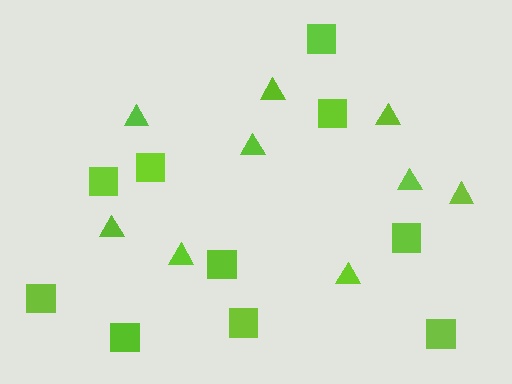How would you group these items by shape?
There are 2 groups: one group of squares (10) and one group of triangles (9).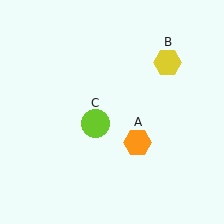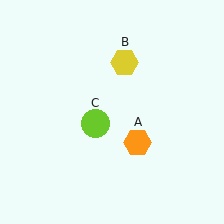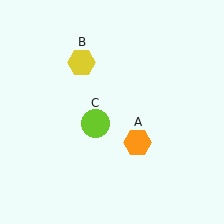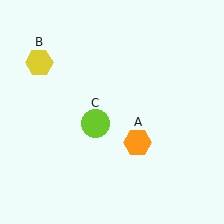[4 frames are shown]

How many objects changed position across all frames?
1 object changed position: yellow hexagon (object B).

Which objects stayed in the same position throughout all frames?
Orange hexagon (object A) and lime circle (object C) remained stationary.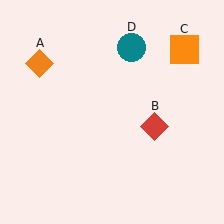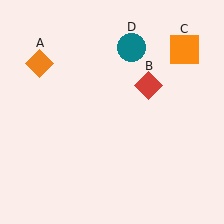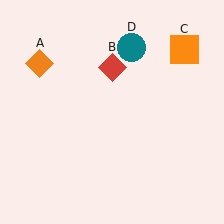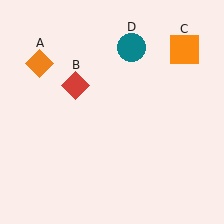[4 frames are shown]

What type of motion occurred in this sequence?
The red diamond (object B) rotated counterclockwise around the center of the scene.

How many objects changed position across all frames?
1 object changed position: red diamond (object B).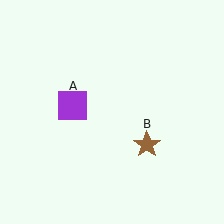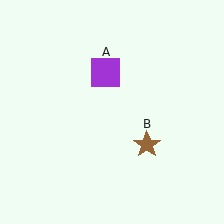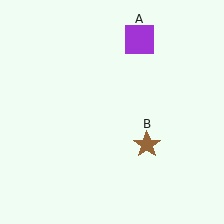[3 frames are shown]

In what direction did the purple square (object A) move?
The purple square (object A) moved up and to the right.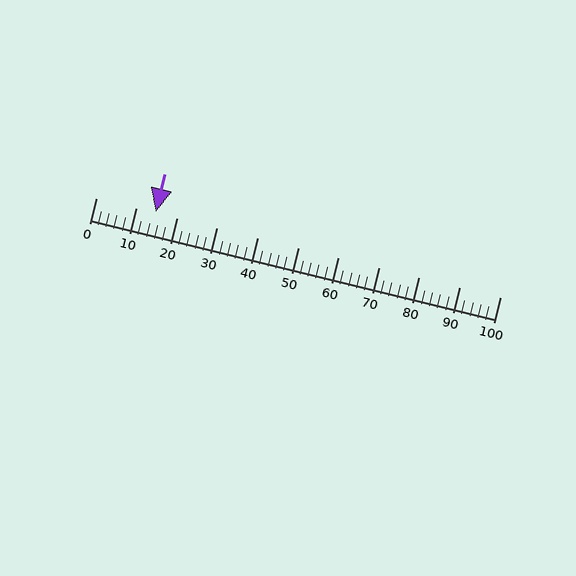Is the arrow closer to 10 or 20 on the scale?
The arrow is closer to 10.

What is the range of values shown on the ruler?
The ruler shows values from 0 to 100.